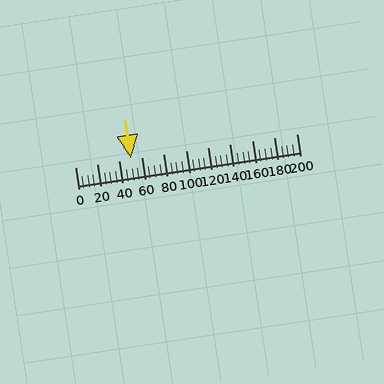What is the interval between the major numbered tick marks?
The major tick marks are spaced 20 units apart.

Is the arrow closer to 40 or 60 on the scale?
The arrow is closer to 60.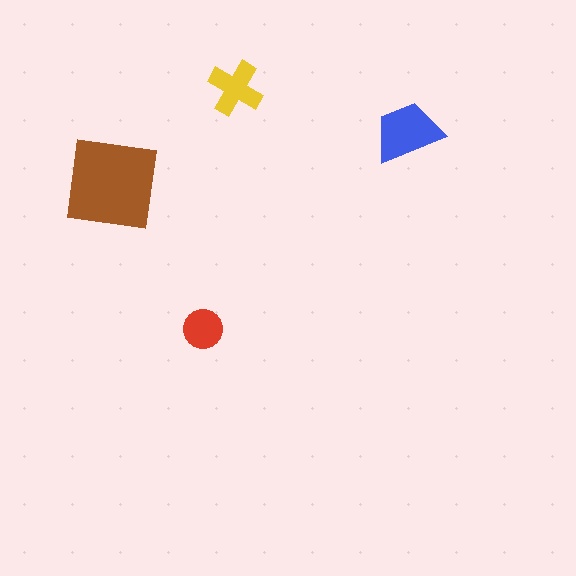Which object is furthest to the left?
The brown square is leftmost.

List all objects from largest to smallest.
The brown square, the blue trapezoid, the yellow cross, the red circle.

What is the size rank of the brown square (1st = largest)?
1st.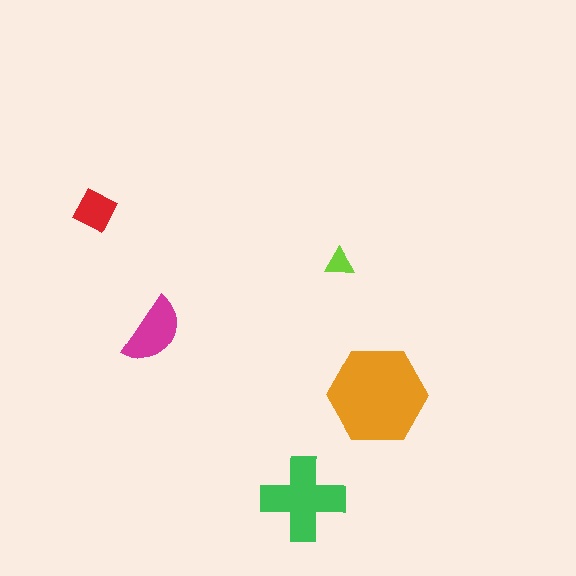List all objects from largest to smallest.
The orange hexagon, the green cross, the magenta semicircle, the red diamond, the lime triangle.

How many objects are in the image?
There are 5 objects in the image.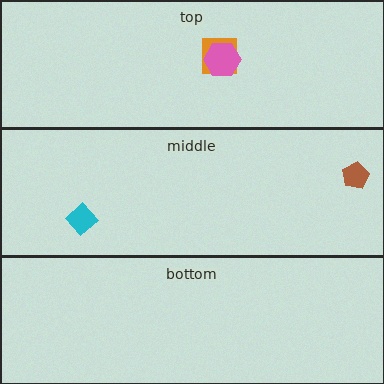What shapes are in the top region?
The orange square, the pink hexagon.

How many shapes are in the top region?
2.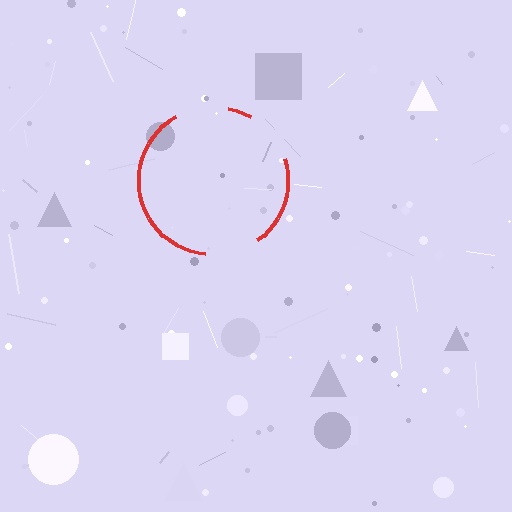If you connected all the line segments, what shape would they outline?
They would outline a circle.